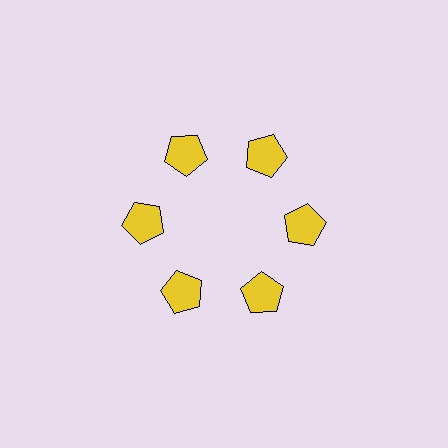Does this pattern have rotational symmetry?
Yes, this pattern has 6-fold rotational symmetry. It looks the same after rotating 60 degrees around the center.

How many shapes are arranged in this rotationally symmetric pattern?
There are 6 shapes, arranged in 6 groups of 1.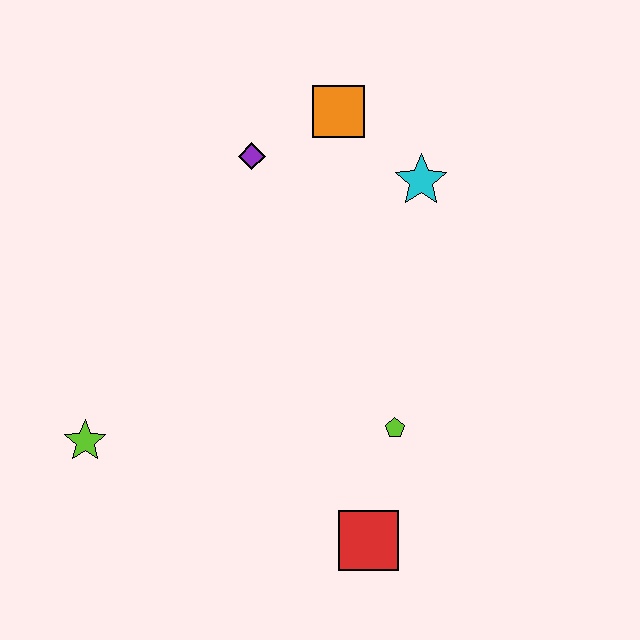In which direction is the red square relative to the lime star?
The red square is to the right of the lime star.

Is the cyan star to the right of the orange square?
Yes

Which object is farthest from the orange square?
The red square is farthest from the orange square.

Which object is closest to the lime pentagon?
The red square is closest to the lime pentagon.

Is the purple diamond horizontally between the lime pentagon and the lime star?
Yes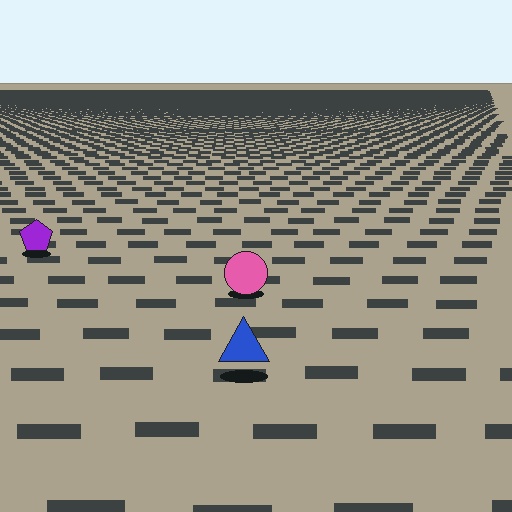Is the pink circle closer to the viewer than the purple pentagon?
Yes. The pink circle is closer — you can tell from the texture gradient: the ground texture is coarser near it.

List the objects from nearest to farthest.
From nearest to farthest: the blue triangle, the pink circle, the purple pentagon.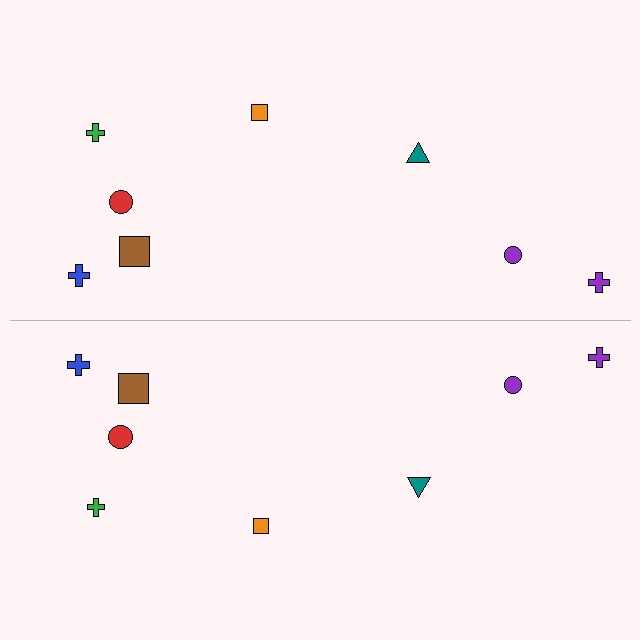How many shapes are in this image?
There are 16 shapes in this image.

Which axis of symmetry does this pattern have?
The pattern has a horizontal axis of symmetry running through the center of the image.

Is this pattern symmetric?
Yes, this pattern has bilateral (reflection) symmetry.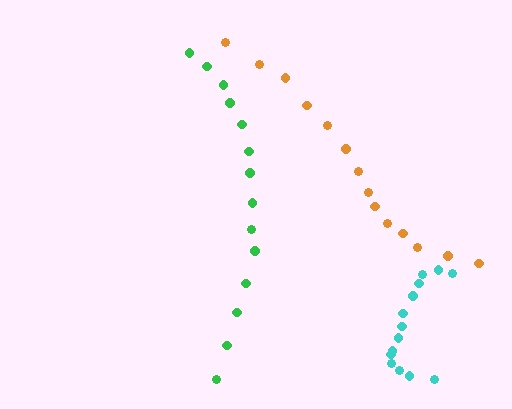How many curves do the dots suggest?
There are 3 distinct paths.